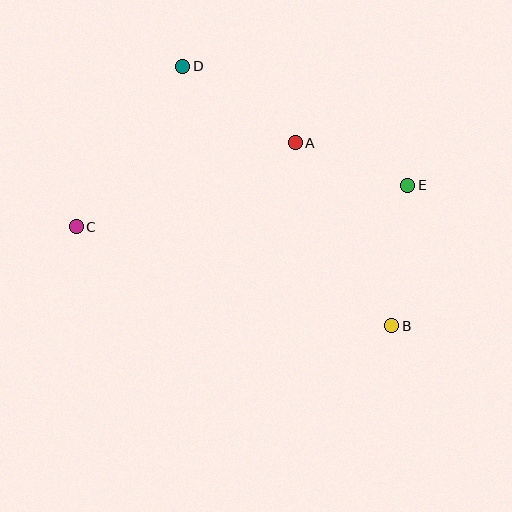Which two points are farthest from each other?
Points C and E are farthest from each other.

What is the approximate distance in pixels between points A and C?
The distance between A and C is approximately 235 pixels.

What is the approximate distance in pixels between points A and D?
The distance between A and D is approximately 136 pixels.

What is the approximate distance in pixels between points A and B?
The distance between A and B is approximately 207 pixels.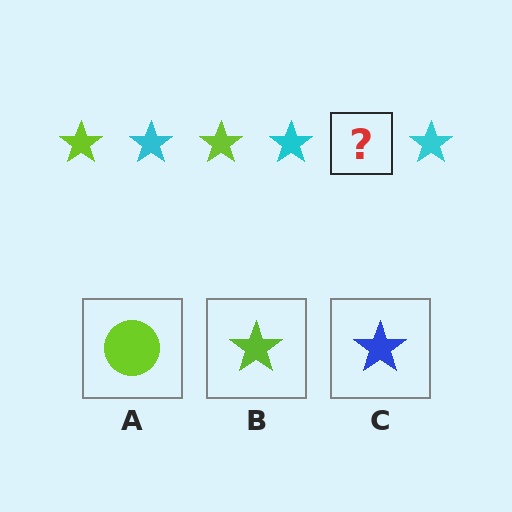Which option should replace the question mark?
Option B.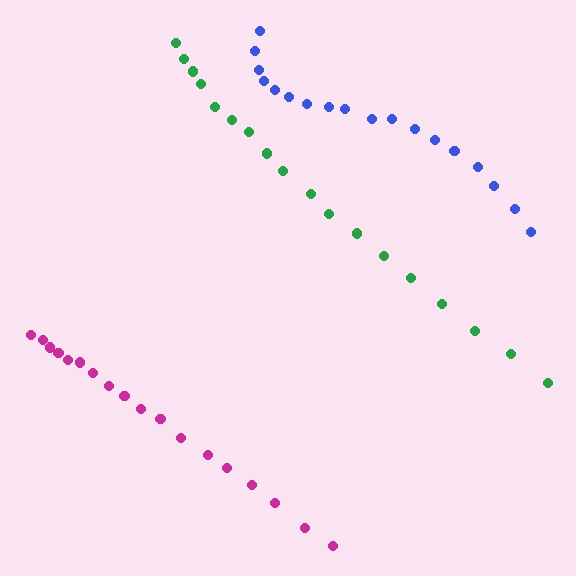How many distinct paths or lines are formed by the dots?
There are 3 distinct paths.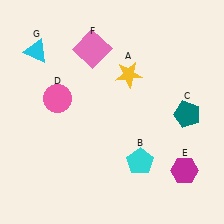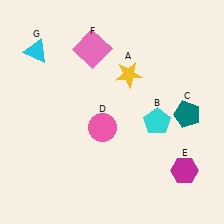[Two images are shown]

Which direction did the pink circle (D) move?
The pink circle (D) moved right.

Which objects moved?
The objects that moved are: the cyan pentagon (B), the pink circle (D).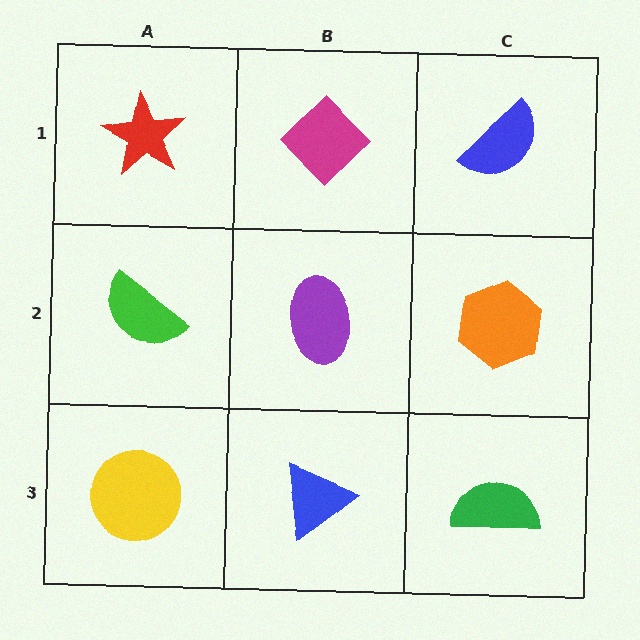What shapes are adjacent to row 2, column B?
A magenta diamond (row 1, column B), a blue triangle (row 3, column B), a green semicircle (row 2, column A), an orange hexagon (row 2, column C).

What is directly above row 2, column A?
A red star.